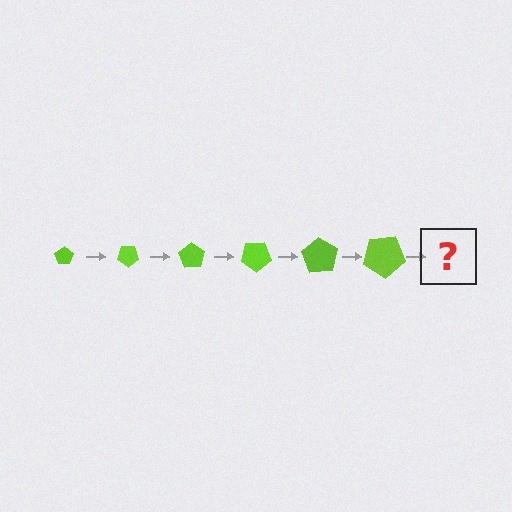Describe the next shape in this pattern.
It should be a pentagon, larger than the previous one and rotated 210 degrees from the start.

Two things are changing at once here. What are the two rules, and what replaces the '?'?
The two rules are that the pentagon grows larger each step and it rotates 35 degrees each step. The '?' should be a pentagon, larger than the previous one and rotated 210 degrees from the start.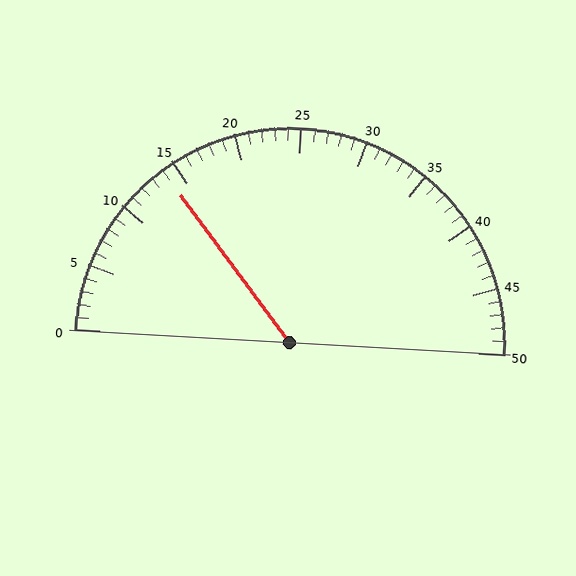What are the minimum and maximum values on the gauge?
The gauge ranges from 0 to 50.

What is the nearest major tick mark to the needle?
The nearest major tick mark is 15.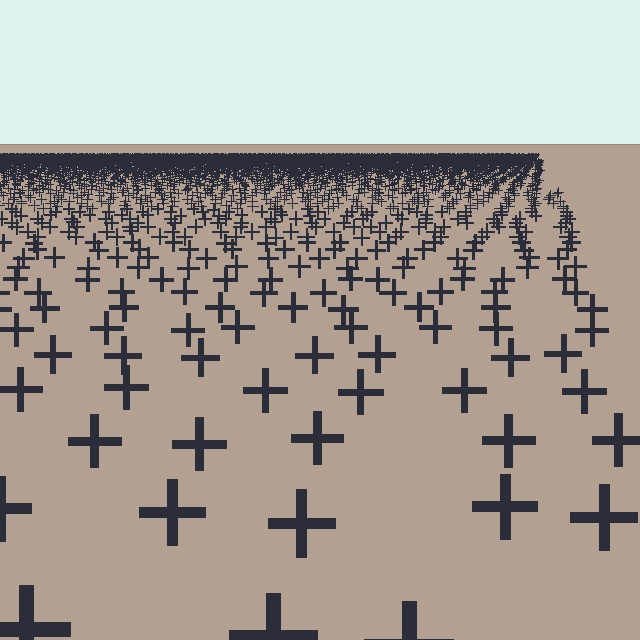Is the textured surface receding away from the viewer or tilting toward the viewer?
The surface is receding away from the viewer. Texture elements get smaller and denser toward the top.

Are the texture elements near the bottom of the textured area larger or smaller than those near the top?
Larger. Near the bottom, elements are closer to the viewer and appear at a bigger on-screen size.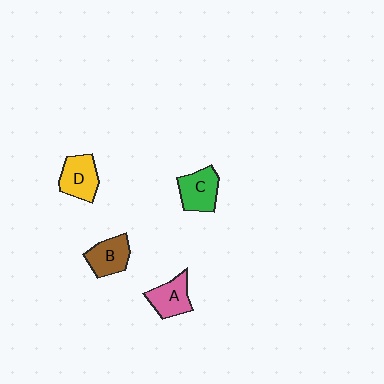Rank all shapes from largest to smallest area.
From largest to smallest: D (yellow), C (green), B (brown), A (pink).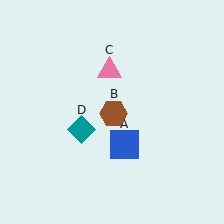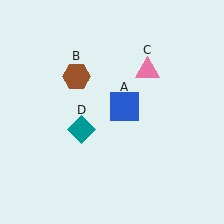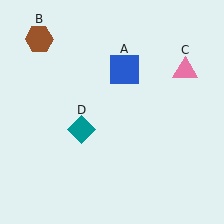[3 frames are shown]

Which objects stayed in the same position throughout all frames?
Teal diamond (object D) remained stationary.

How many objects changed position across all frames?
3 objects changed position: blue square (object A), brown hexagon (object B), pink triangle (object C).